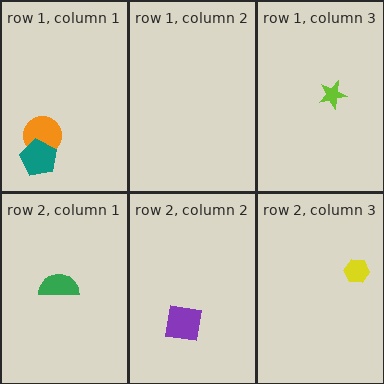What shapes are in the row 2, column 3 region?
The yellow hexagon.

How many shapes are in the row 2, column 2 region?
1.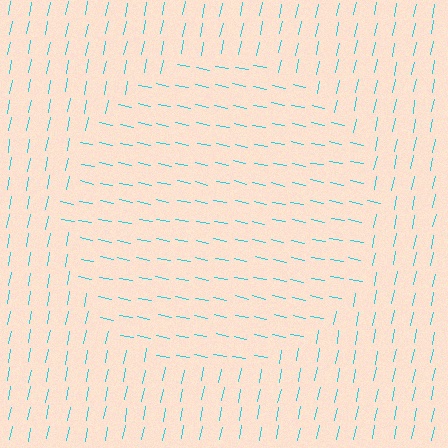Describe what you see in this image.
The image is filled with small cyan line segments. A circle region in the image has lines oriented differently from the surrounding lines, creating a visible texture boundary.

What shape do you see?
I see a circle.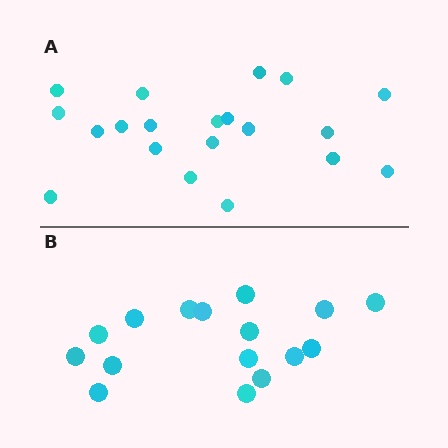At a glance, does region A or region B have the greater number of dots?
Region A (the top region) has more dots.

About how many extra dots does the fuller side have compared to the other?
Region A has about 4 more dots than region B.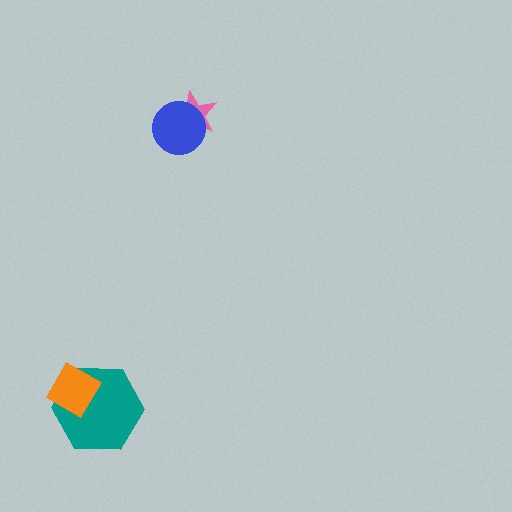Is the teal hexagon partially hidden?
Yes, it is partially covered by another shape.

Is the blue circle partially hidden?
No, no other shape covers it.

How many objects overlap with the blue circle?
1 object overlaps with the blue circle.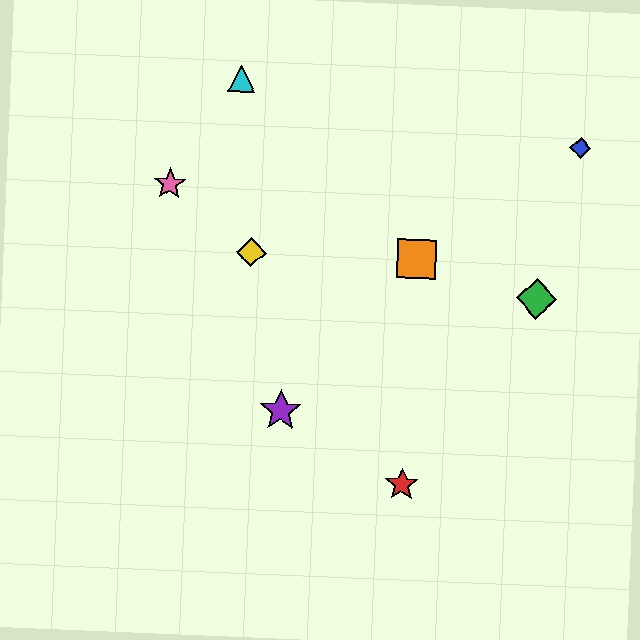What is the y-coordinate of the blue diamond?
The blue diamond is at y≈148.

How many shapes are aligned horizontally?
2 shapes (the yellow diamond, the orange square) are aligned horizontally.